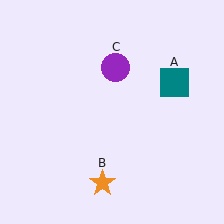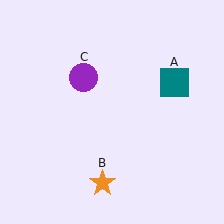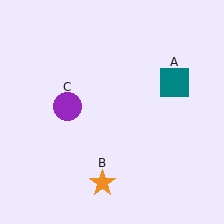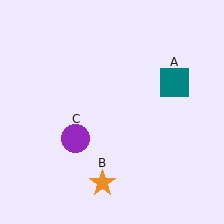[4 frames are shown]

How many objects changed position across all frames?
1 object changed position: purple circle (object C).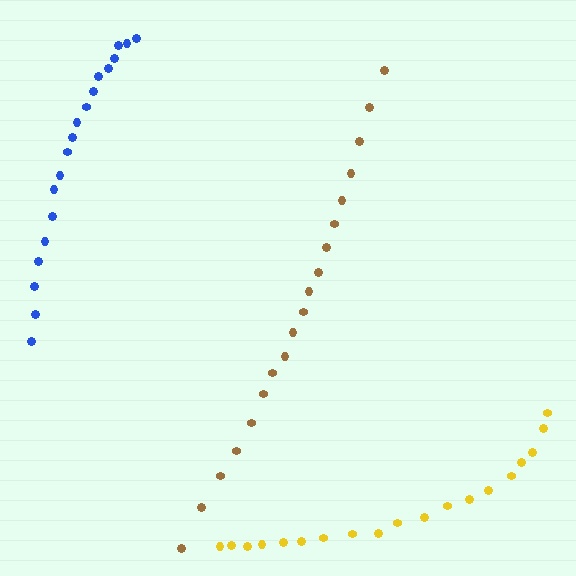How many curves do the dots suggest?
There are 3 distinct paths.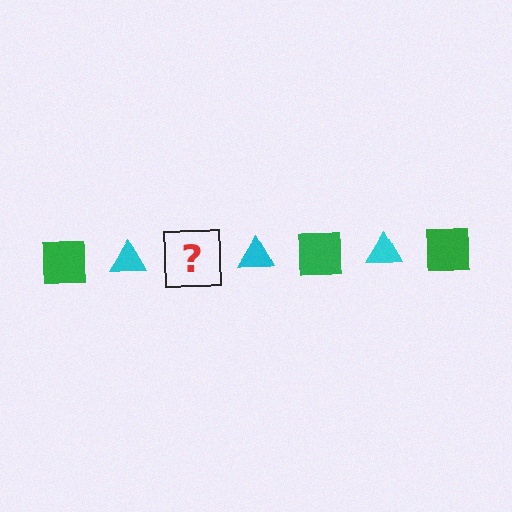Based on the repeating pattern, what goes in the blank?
The blank should be a green square.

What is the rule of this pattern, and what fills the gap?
The rule is that the pattern alternates between green square and cyan triangle. The gap should be filled with a green square.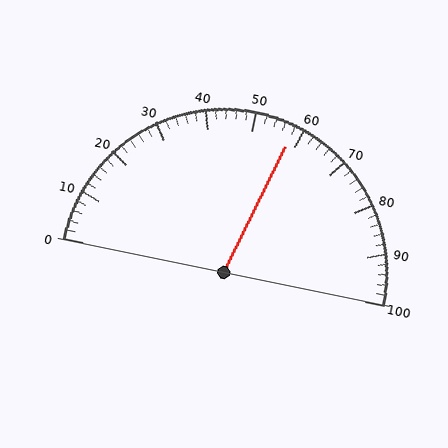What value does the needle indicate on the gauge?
The needle indicates approximately 58.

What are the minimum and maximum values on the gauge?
The gauge ranges from 0 to 100.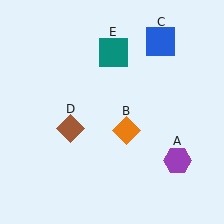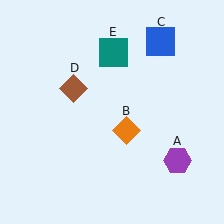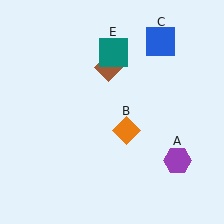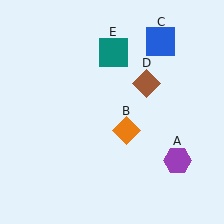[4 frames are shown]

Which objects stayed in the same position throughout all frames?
Purple hexagon (object A) and orange diamond (object B) and blue square (object C) and teal square (object E) remained stationary.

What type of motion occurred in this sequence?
The brown diamond (object D) rotated clockwise around the center of the scene.